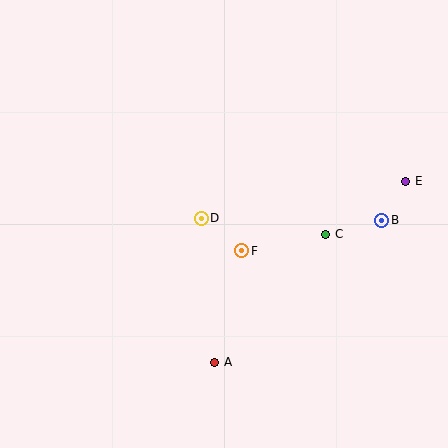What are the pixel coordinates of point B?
Point B is at (382, 220).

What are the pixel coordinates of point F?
Point F is at (242, 251).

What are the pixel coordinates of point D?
Point D is at (201, 218).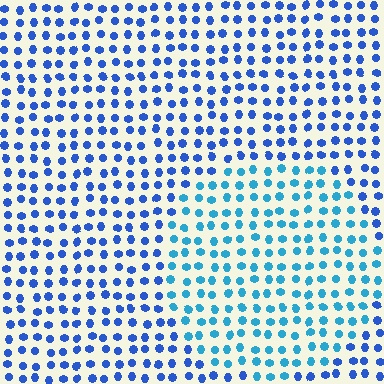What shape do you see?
I see a circle.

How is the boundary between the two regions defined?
The boundary is defined purely by a slight shift in hue (about 29 degrees). Spacing, size, and orientation are identical on both sides.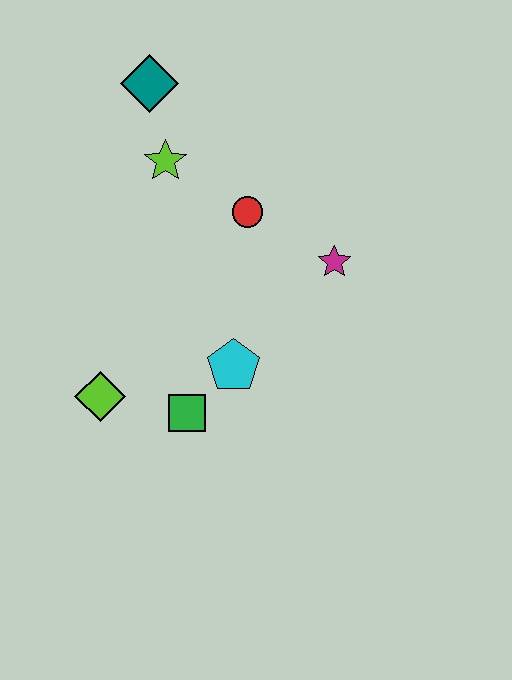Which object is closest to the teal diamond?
The lime star is closest to the teal diamond.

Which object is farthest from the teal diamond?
The green square is farthest from the teal diamond.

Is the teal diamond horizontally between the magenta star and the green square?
No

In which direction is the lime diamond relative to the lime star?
The lime diamond is below the lime star.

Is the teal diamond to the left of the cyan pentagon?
Yes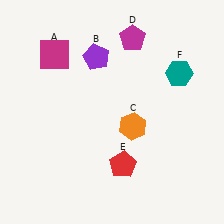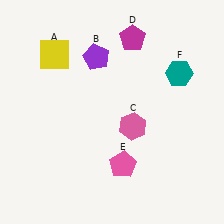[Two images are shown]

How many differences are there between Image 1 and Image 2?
There are 3 differences between the two images.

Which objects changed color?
A changed from magenta to yellow. C changed from orange to pink. E changed from red to pink.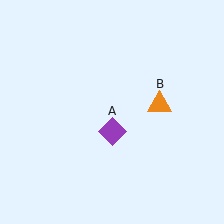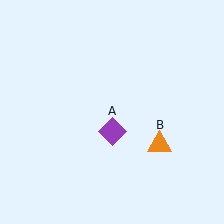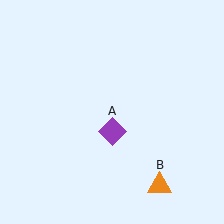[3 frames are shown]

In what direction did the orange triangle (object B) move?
The orange triangle (object B) moved down.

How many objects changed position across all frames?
1 object changed position: orange triangle (object B).